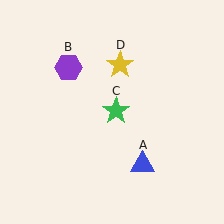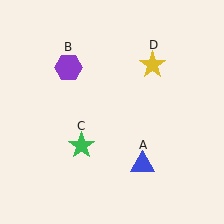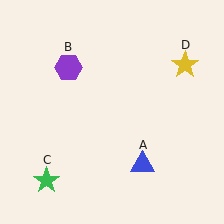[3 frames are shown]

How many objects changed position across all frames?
2 objects changed position: green star (object C), yellow star (object D).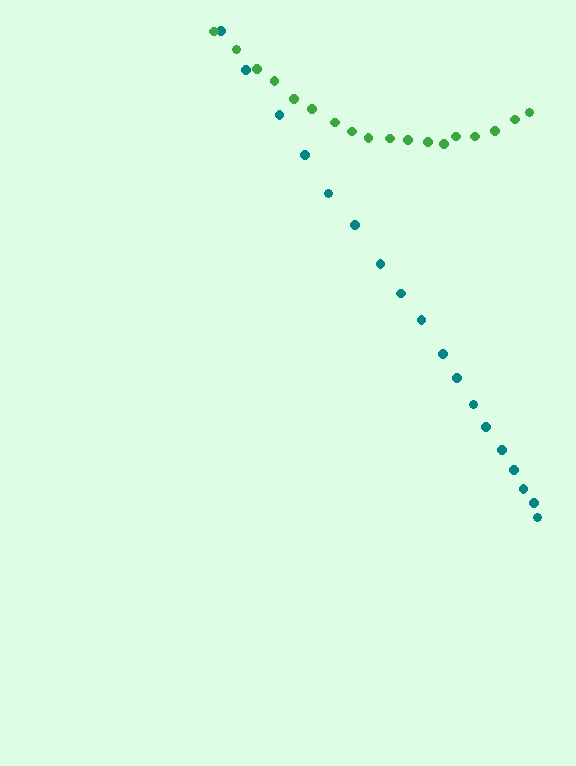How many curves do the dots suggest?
There are 2 distinct paths.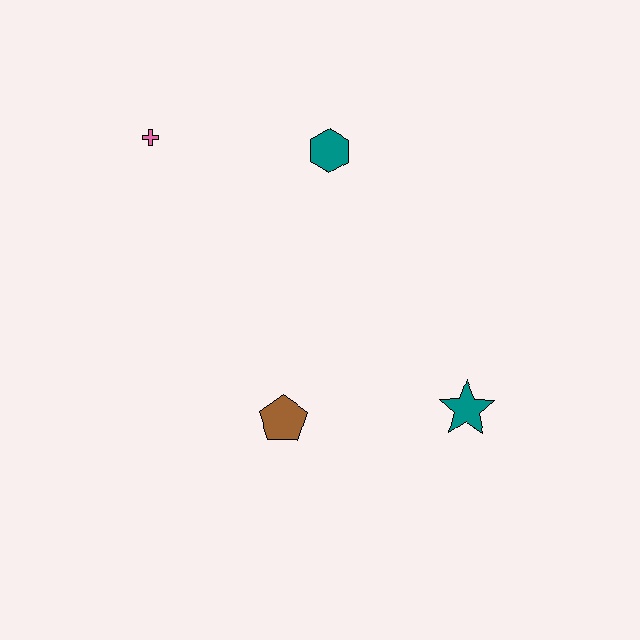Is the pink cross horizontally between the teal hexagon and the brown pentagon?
No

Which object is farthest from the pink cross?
The teal star is farthest from the pink cross.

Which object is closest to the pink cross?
The teal hexagon is closest to the pink cross.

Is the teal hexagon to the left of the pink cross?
No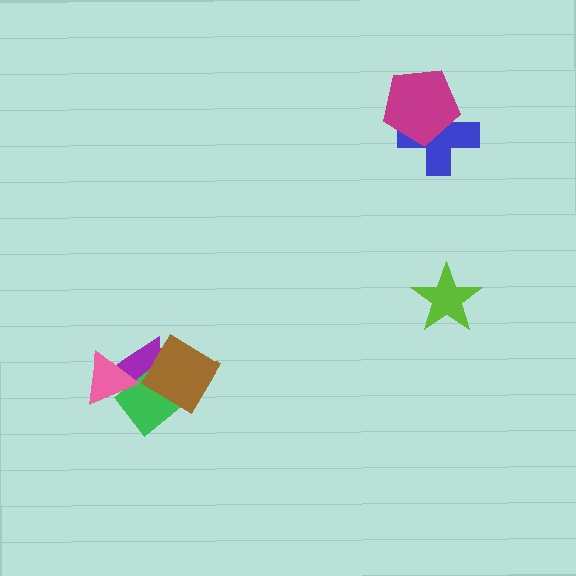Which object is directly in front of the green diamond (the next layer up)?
The brown diamond is directly in front of the green diamond.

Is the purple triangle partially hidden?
Yes, it is partially covered by another shape.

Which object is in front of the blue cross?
The magenta pentagon is in front of the blue cross.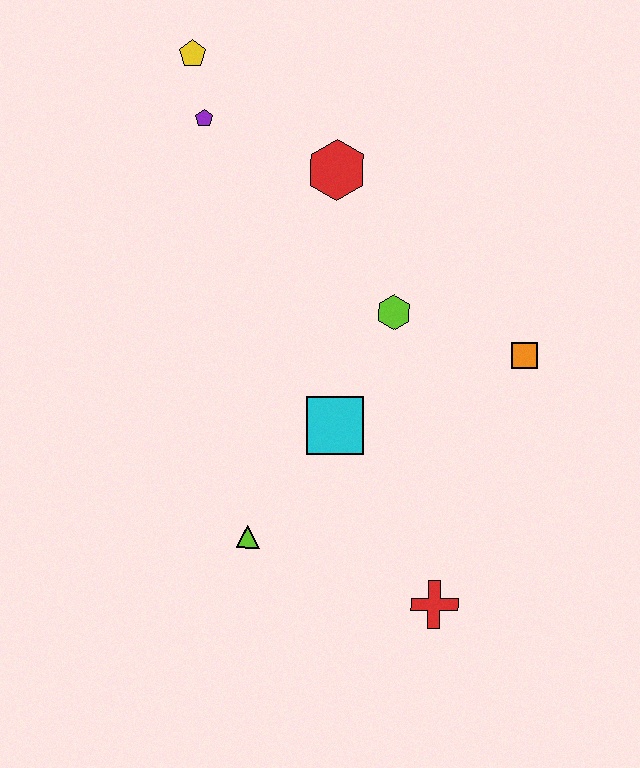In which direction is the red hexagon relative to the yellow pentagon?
The red hexagon is to the right of the yellow pentagon.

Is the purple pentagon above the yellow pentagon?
No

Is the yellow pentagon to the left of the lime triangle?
Yes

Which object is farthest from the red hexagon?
The red cross is farthest from the red hexagon.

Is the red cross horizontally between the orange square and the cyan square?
Yes